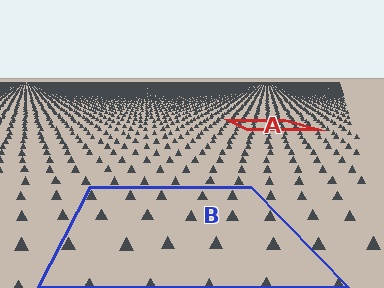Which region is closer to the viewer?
Region B is closer. The texture elements there are larger and more spread out.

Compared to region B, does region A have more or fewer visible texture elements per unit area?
Region A has more texture elements per unit area — they are packed more densely because it is farther away.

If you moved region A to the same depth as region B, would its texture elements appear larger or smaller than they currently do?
They would appear larger. At a closer depth, the same texture elements are projected at a bigger on-screen size.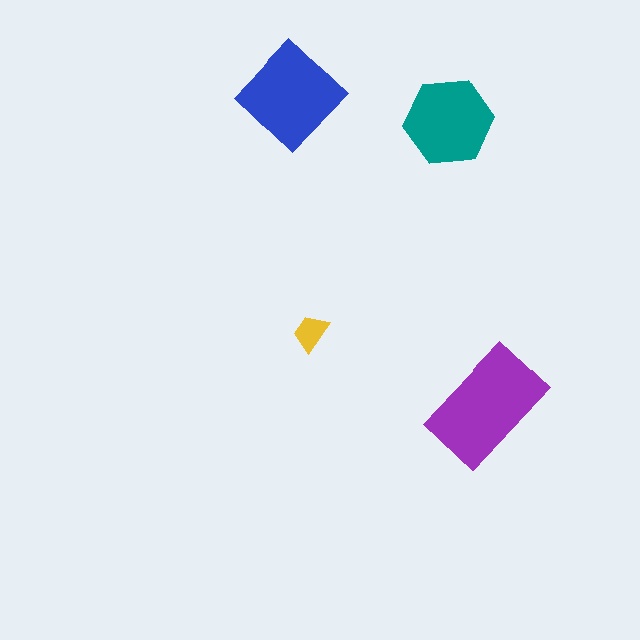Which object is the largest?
The purple rectangle.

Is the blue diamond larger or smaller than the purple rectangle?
Smaller.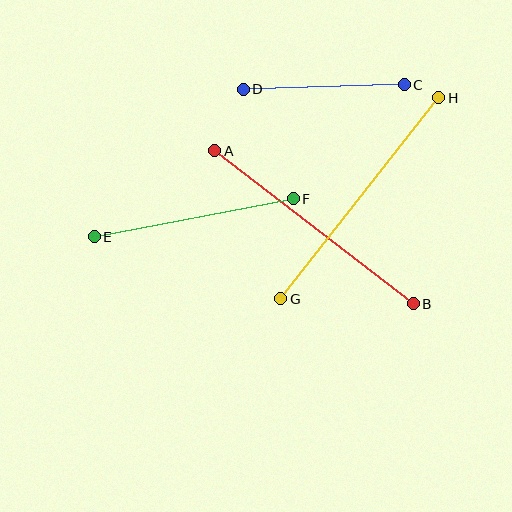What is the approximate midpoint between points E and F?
The midpoint is at approximately (194, 218) pixels.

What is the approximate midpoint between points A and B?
The midpoint is at approximately (314, 227) pixels.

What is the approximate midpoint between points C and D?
The midpoint is at approximately (324, 87) pixels.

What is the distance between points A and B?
The distance is approximately 251 pixels.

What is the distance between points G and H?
The distance is approximately 256 pixels.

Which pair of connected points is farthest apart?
Points G and H are farthest apart.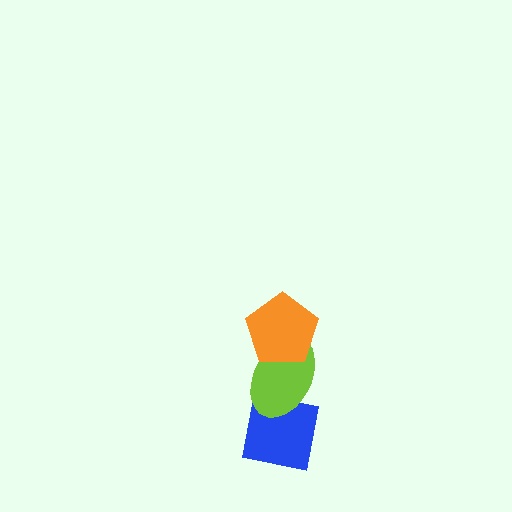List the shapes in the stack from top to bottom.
From top to bottom: the orange pentagon, the lime ellipse, the blue square.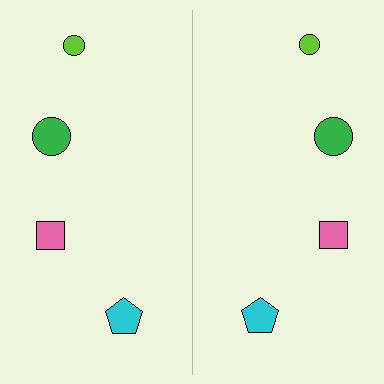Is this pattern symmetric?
Yes, this pattern has bilateral (reflection) symmetry.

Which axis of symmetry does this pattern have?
The pattern has a vertical axis of symmetry running through the center of the image.